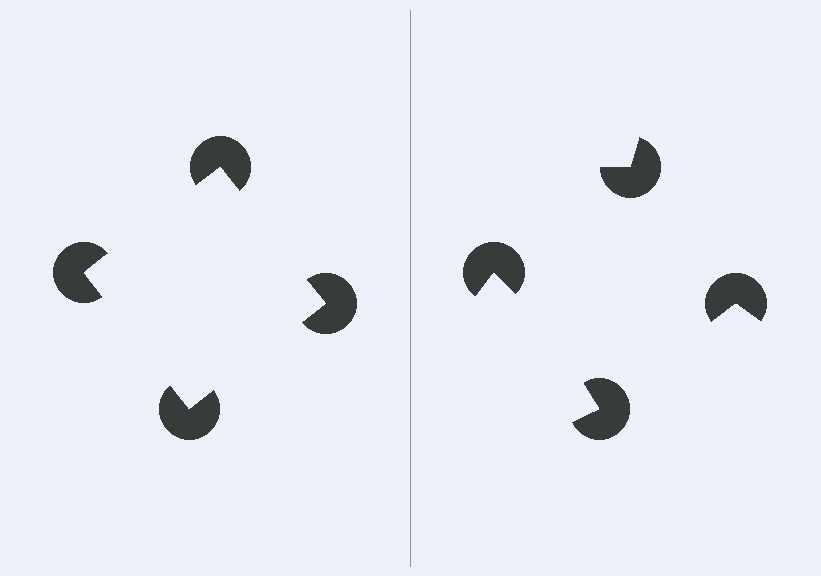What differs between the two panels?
The pac-man discs are positioned identically on both sides; only the wedge orientations differ. On the left they align to a square; on the right they are misaligned.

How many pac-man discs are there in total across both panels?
8 — 4 on each side.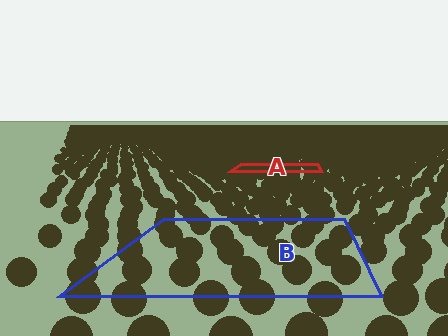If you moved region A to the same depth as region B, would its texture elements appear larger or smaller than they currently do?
They would appear larger. At a closer depth, the same texture elements are projected at a bigger on-screen size.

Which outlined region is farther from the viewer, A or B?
Region A is farther from the viewer — the texture elements inside it appear smaller and more densely packed.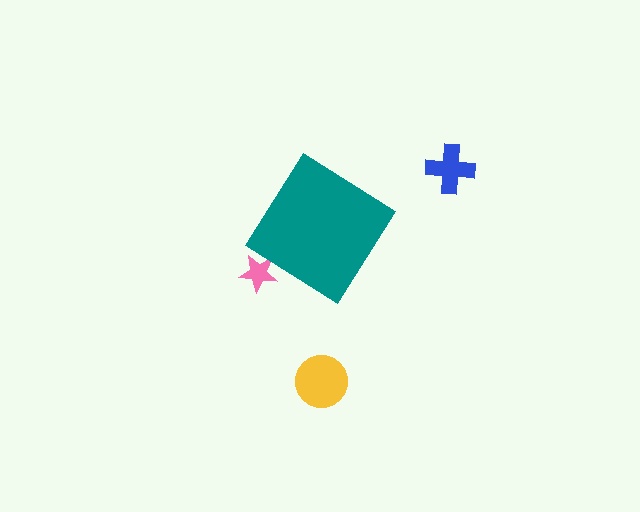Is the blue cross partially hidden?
No, the blue cross is fully visible.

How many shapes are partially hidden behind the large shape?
1 shape is partially hidden.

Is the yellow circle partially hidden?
No, the yellow circle is fully visible.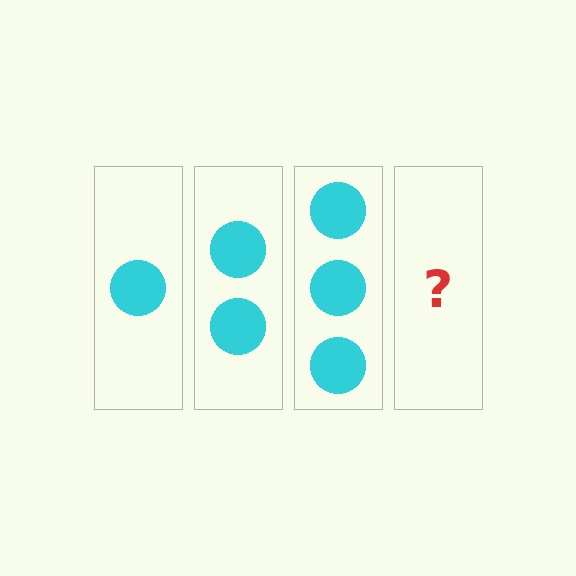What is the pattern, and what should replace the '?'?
The pattern is that each step adds one more circle. The '?' should be 4 circles.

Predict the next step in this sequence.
The next step is 4 circles.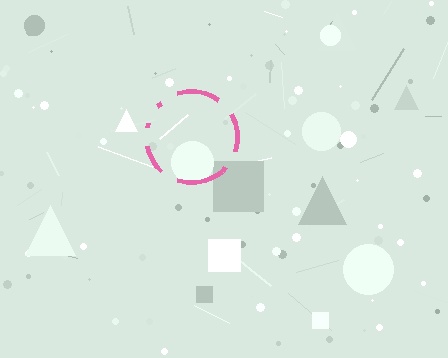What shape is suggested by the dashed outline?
The dashed outline suggests a circle.